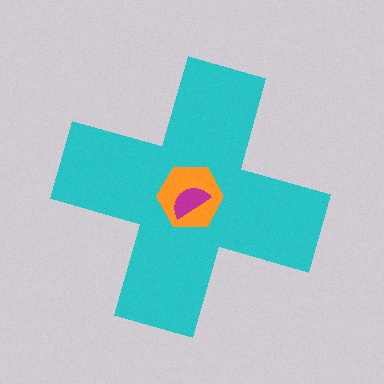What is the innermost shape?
The magenta semicircle.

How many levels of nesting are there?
3.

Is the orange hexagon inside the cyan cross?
Yes.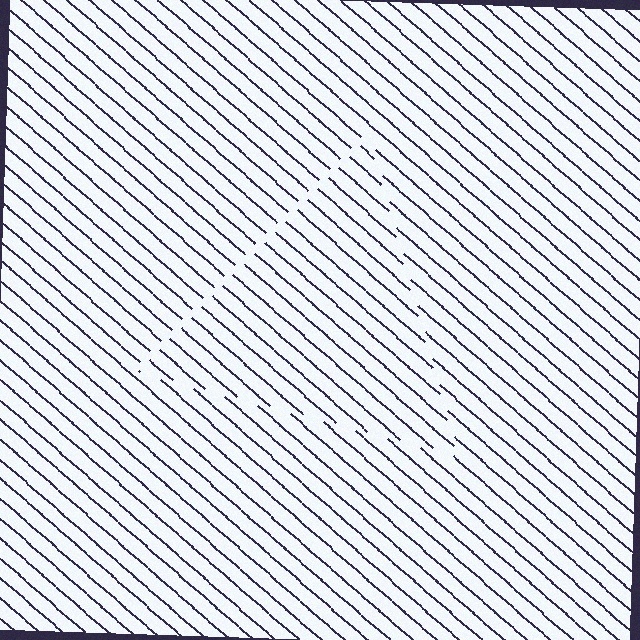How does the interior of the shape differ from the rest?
The interior of the shape contains the same grating, shifted by half a period — the contour is defined by the phase discontinuity where line-ends from the inner and outer gratings abut.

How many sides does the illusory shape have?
3 sides — the line-ends trace a triangle.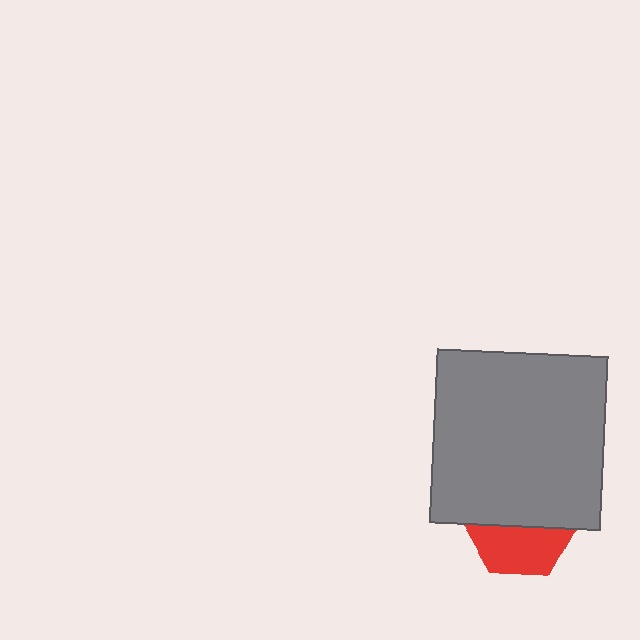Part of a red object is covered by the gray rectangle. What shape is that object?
It is a hexagon.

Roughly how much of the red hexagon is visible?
A small part of it is visible (roughly 44%).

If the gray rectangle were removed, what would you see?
You would see the complete red hexagon.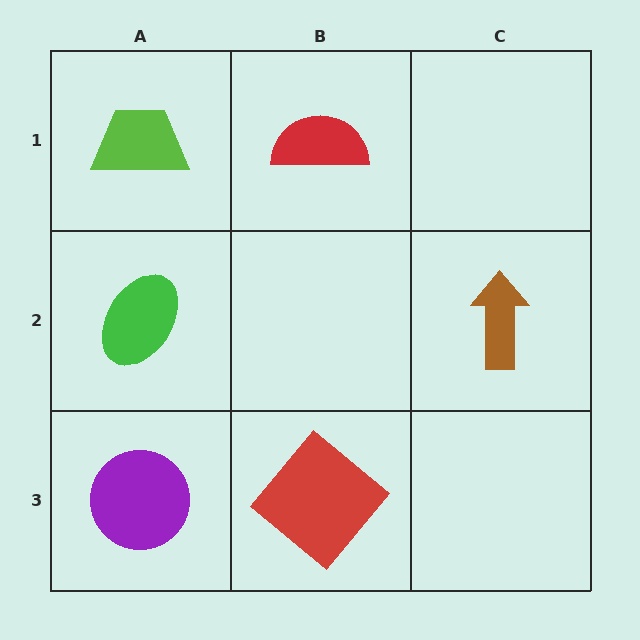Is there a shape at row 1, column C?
No, that cell is empty.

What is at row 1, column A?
A lime trapezoid.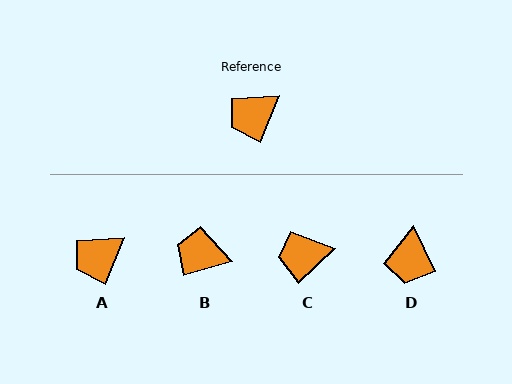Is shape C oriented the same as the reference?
No, it is off by about 25 degrees.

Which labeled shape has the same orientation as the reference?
A.